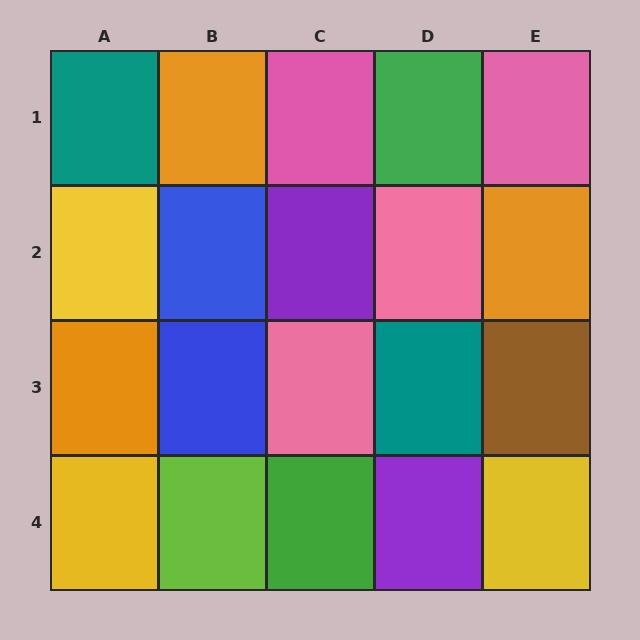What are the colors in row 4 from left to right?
Yellow, lime, green, purple, yellow.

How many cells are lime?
1 cell is lime.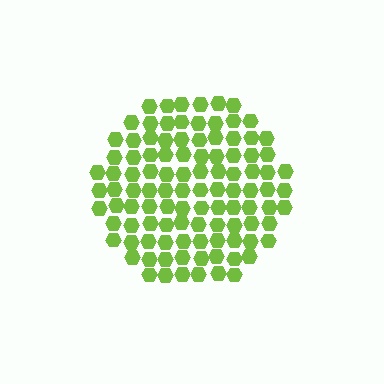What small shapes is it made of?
It is made of small hexagons.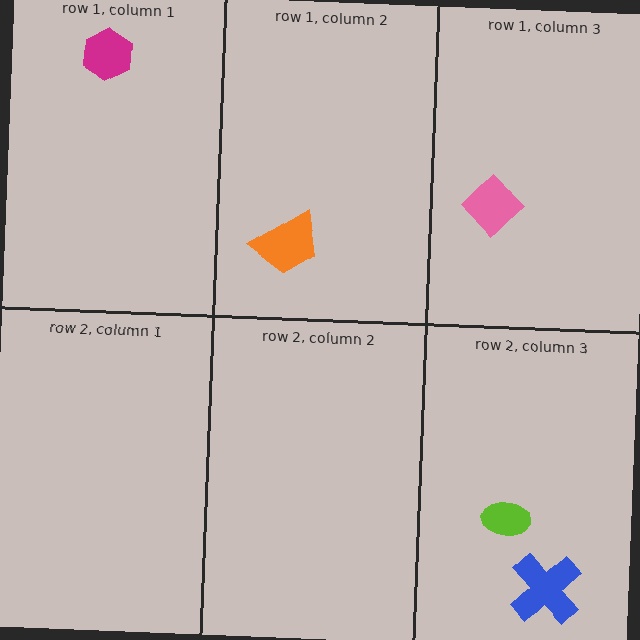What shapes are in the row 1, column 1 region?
The magenta hexagon.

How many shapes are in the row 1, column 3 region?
1.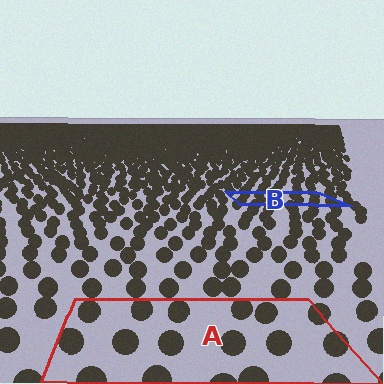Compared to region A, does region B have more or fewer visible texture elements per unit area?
Region B has more texture elements per unit area — they are packed more densely because it is farther away.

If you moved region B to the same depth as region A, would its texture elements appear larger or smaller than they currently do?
They would appear larger. At a closer depth, the same texture elements are projected at a bigger on-screen size.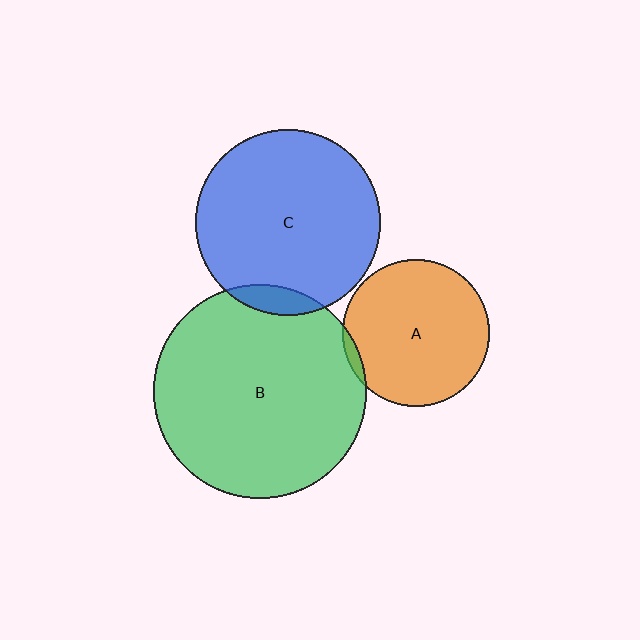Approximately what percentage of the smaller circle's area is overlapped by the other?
Approximately 5%.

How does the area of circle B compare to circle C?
Approximately 1.3 times.